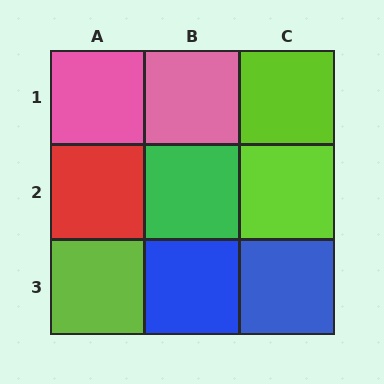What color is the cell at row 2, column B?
Green.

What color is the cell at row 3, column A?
Lime.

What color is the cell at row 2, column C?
Lime.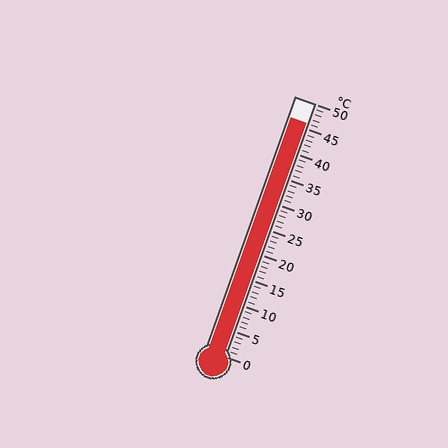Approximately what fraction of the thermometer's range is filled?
The thermometer is filled to approximately 90% of its range.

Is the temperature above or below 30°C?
The temperature is above 30°C.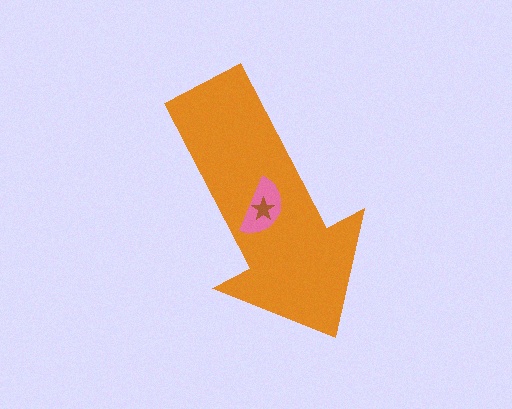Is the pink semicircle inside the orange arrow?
Yes.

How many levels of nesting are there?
3.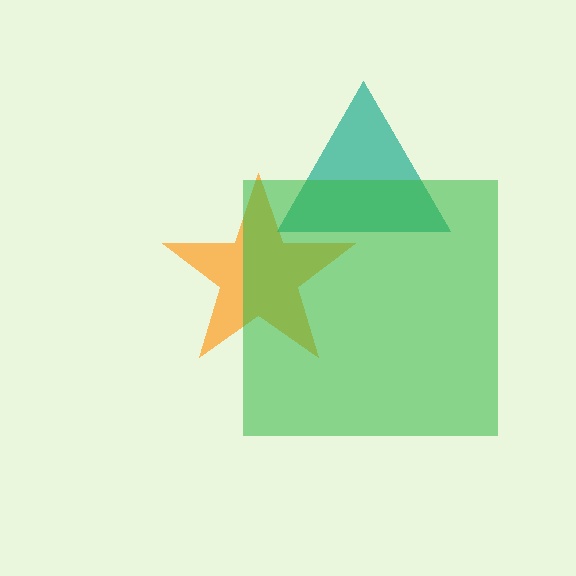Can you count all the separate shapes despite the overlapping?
Yes, there are 3 separate shapes.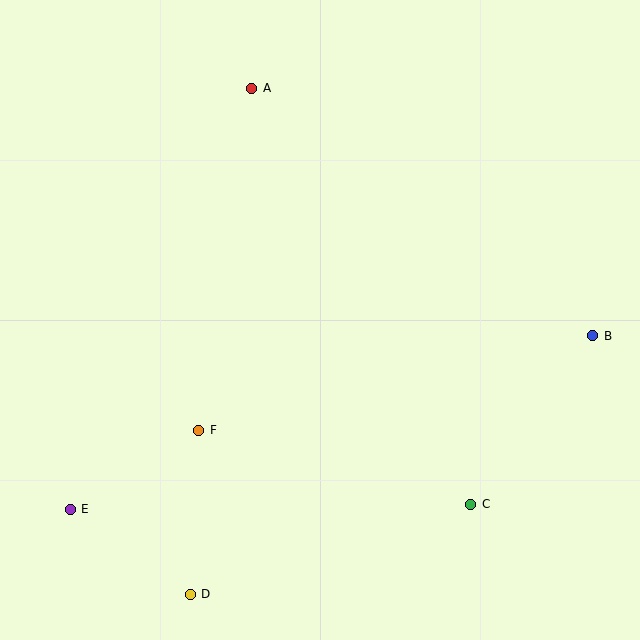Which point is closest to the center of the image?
Point F at (199, 430) is closest to the center.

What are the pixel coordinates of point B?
Point B is at (593, 336).